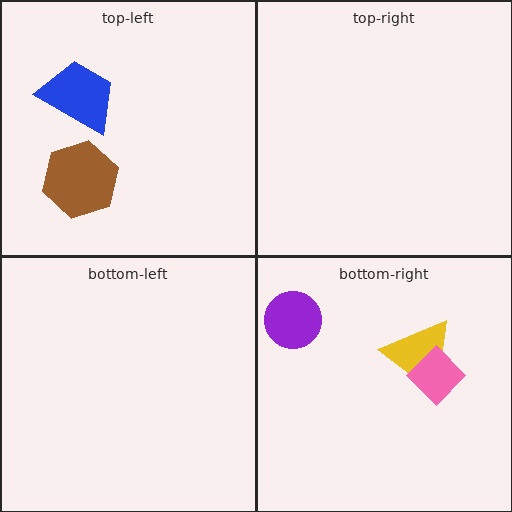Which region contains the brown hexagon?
The top-left region.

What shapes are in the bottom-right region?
The yellow triangle, the purple circle, the pink diamond.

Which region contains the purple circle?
The bottom-right region.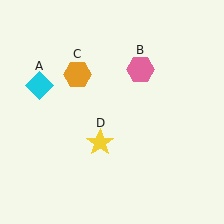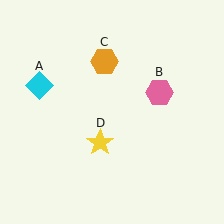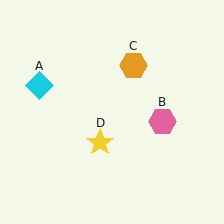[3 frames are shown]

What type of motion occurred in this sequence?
The pink hexagon (object B), orange hexagon (object C) rotated clockwise around the center of the scene.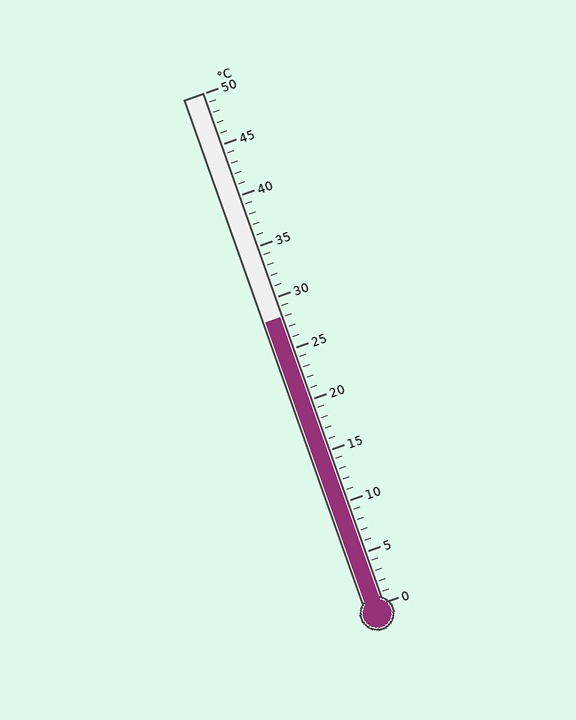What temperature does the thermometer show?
The thermometer shows approximately 28°C.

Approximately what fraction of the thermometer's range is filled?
The thermometer is filled to approximately 55% of its range.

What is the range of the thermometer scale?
The thermometer scale ranges from 0°C to 50°C.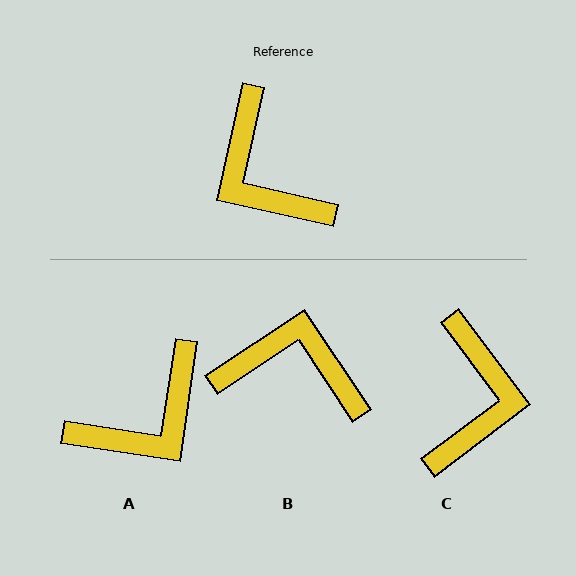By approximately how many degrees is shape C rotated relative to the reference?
Approximately 139 degrees counter-clockwise.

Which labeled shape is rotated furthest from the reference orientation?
C, about 139 degrees away.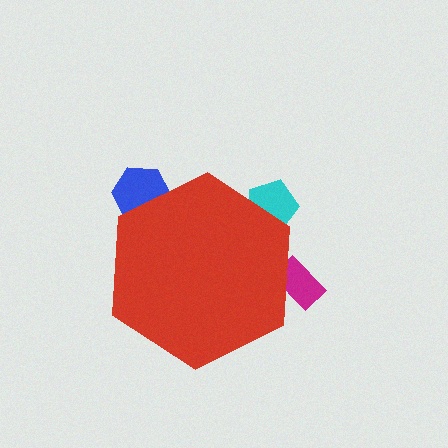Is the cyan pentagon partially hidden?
Yes, the cyan pentagon is partially hidden behind the red hexagon.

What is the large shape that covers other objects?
A red hexagon.